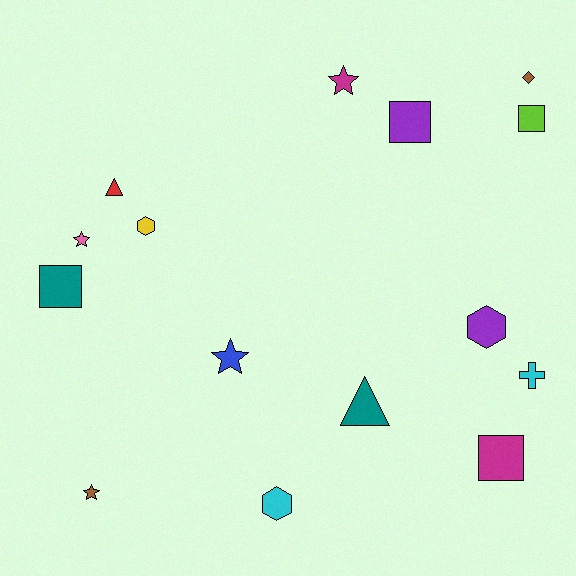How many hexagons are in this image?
There are 3 hexagons.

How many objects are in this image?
There are 15 objects.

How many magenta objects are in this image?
There are 2 magenta objects.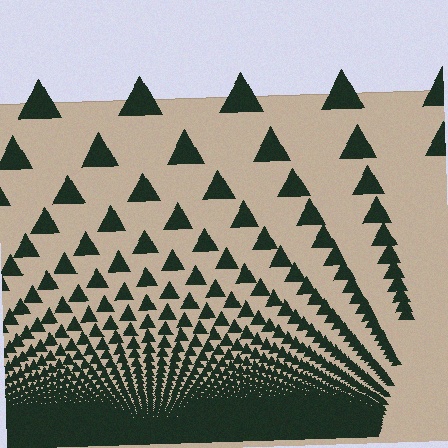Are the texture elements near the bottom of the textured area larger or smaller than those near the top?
Smaller. The gradient is inverted — elements near the bottom are smaller and denser.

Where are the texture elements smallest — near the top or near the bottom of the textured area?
Near the bottom.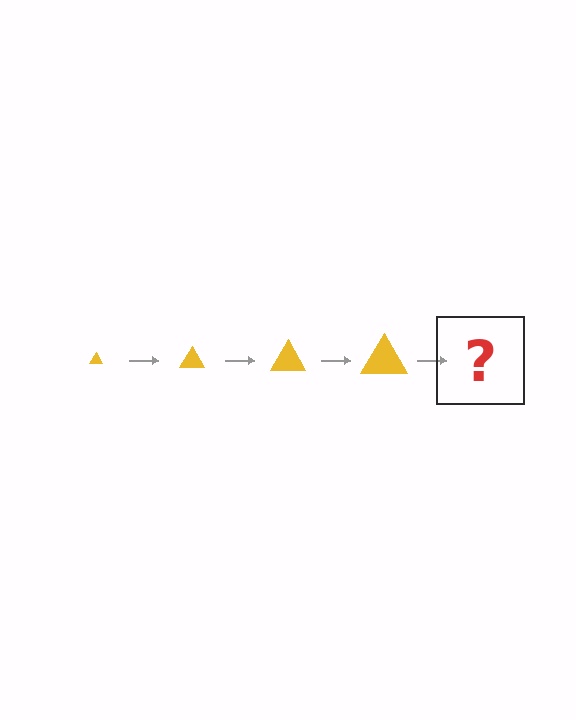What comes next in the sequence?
The next element should be a yellow triangle, larger than the previous one.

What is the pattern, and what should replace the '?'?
The pattern is that the triangle gets progressively larger each step. The '?' should be a yellow triangle, larger than the previous one.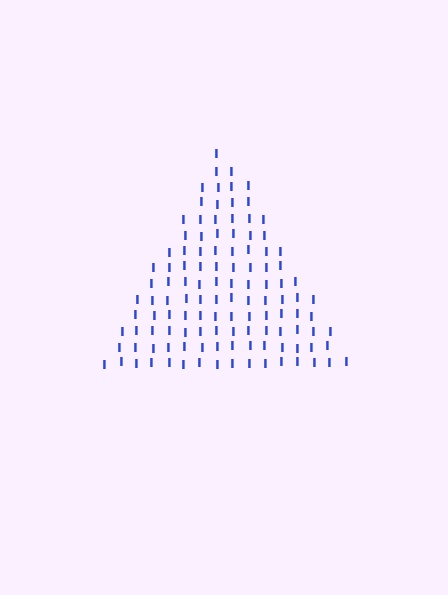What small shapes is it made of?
It is made of small letter I's.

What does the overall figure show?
The overall figure shows a triangle.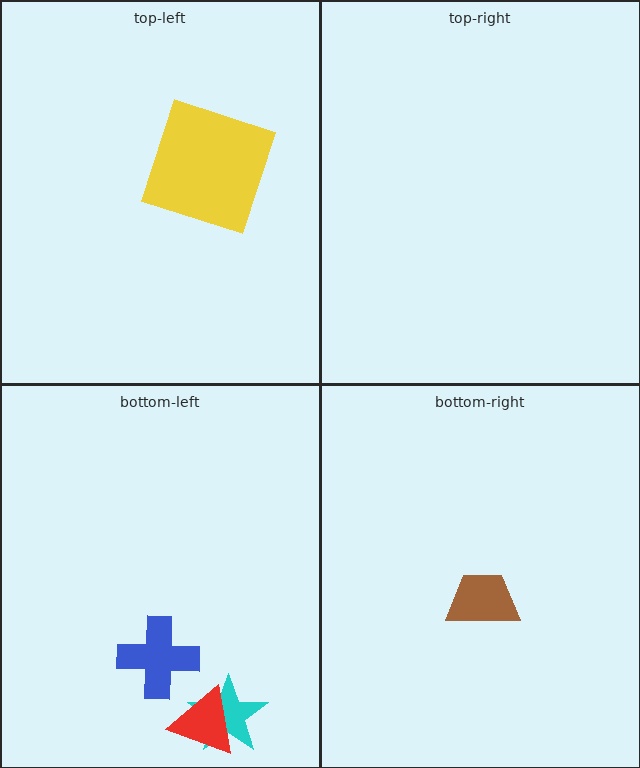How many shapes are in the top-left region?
1.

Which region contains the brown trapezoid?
The bottom-right region.